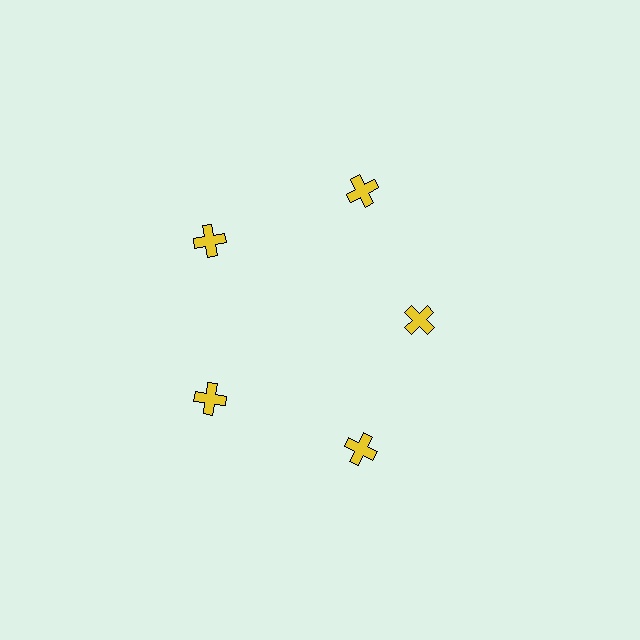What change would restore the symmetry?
The symmetry would be restored by moving it outward, back onto the ring so that all 5 crosses sit at equal angles and equal distance from the center.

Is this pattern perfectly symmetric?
No. The 5 yellow crosses are arranged in a ring, but one element near the 3 o'clock position is pulled inward toward the center, breaking the 5-fold rotational symmetry.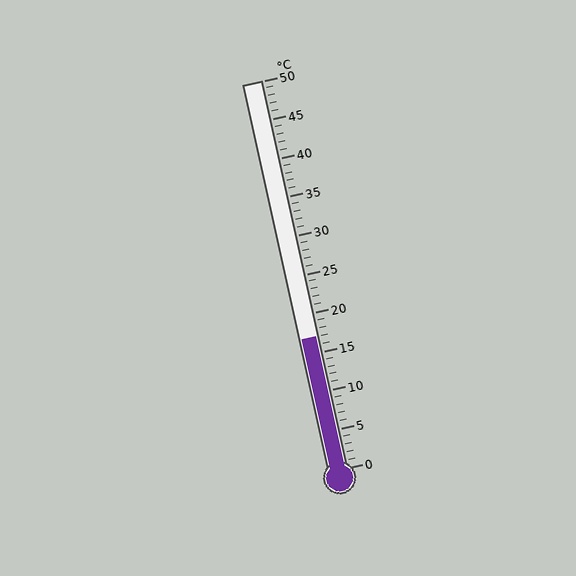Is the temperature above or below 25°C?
The temperature is below 25°C.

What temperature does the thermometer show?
The thermometer shows approximately 17°C.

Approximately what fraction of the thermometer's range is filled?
The thermometer is filled to approximately 35% of its range.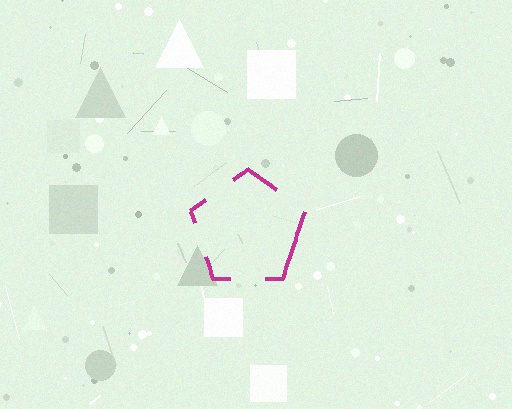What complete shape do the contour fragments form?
The contour fragments form a pentagon.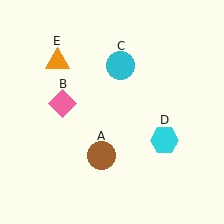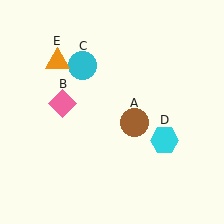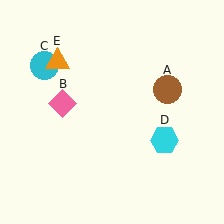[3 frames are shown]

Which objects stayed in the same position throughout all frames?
Pink diamond (object B) and cyan hexagon (object D) and orange triangle (object E) remained stationary.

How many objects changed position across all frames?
2 objects changed position: brown circle (object A), cyan circle (object C).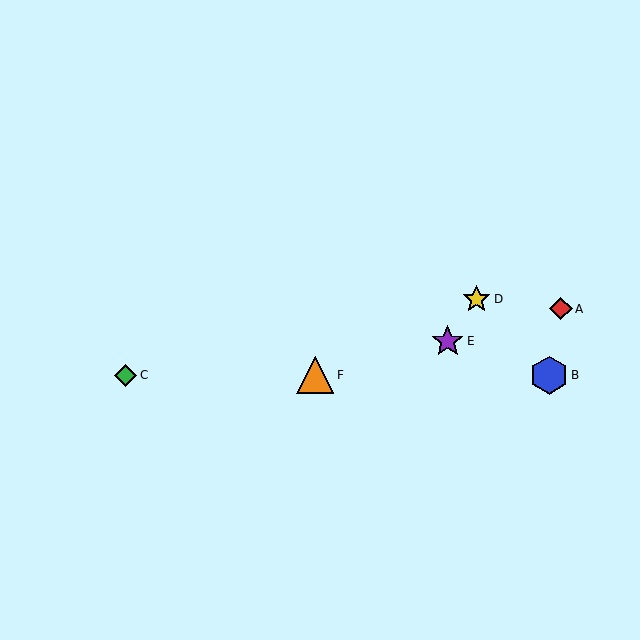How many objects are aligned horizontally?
3 objects (B, C, F) are aligned horizontally.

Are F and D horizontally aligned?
No, F is at y≈375 and D is at y≈299.